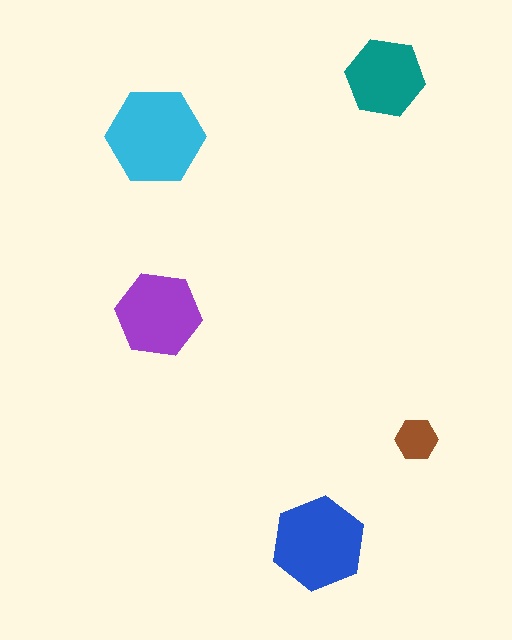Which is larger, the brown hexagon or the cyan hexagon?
The cyan one.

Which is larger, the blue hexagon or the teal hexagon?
The blue one.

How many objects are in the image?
There are 5 objects in the image.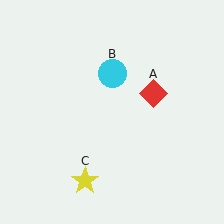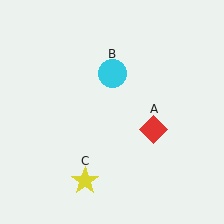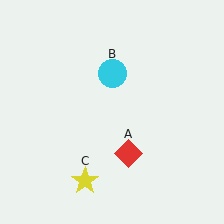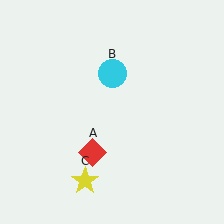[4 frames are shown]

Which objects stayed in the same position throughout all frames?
Cyan circle (object B) and yellow star (object C) remained stationary.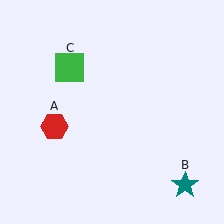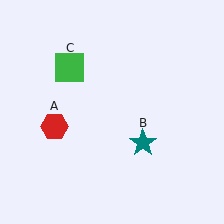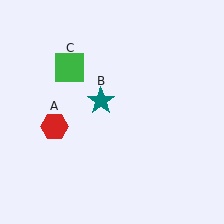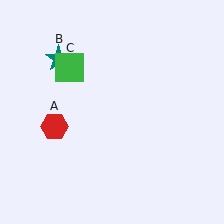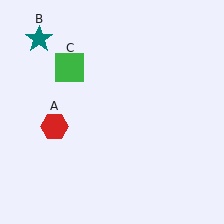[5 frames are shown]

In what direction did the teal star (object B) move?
The teal star (object B) moved up and to the left.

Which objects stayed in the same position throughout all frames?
Red hexagon (object A) and green square (object C) remained stationary.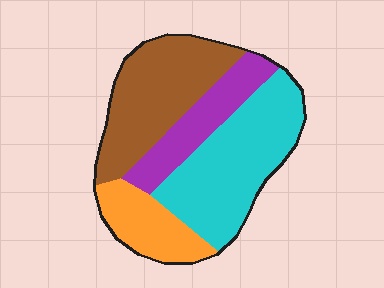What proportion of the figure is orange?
Orange covers 16% of the figure.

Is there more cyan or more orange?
Cyan.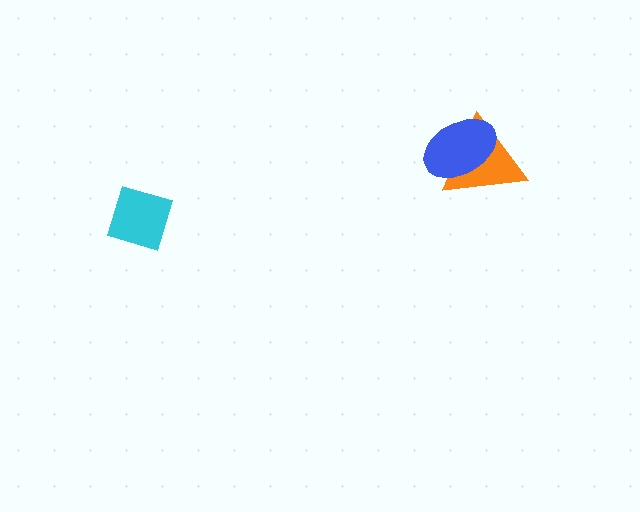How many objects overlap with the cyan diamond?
0 objects overlap with the cyan diamond.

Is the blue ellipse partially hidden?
No, no other shape covers it.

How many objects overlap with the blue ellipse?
1 object overlaps with the blue ellipse.